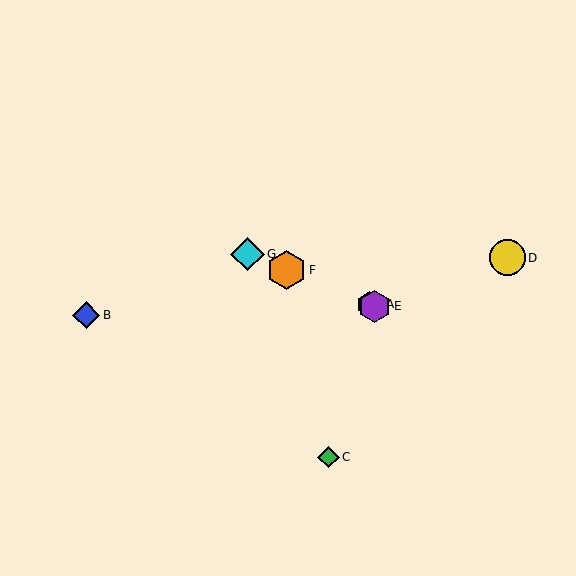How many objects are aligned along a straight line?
4 objects (A, E, F, G) are aligned along a straight line.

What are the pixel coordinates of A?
Object A is at (370, 304).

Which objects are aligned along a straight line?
Objects A, E, F, G are aligned along a straight line.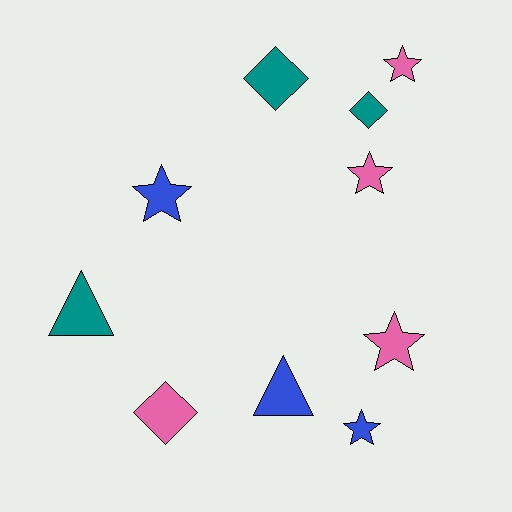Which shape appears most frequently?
Star, with 5 objects.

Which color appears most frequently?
Pink, with 4 objects.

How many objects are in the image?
There are 10 objects.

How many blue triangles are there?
There is 1 blue triangle.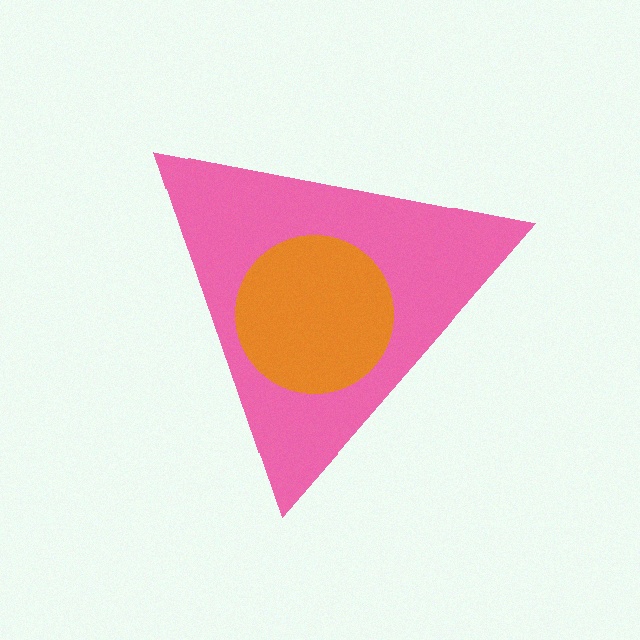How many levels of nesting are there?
2.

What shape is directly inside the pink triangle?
The orange circle.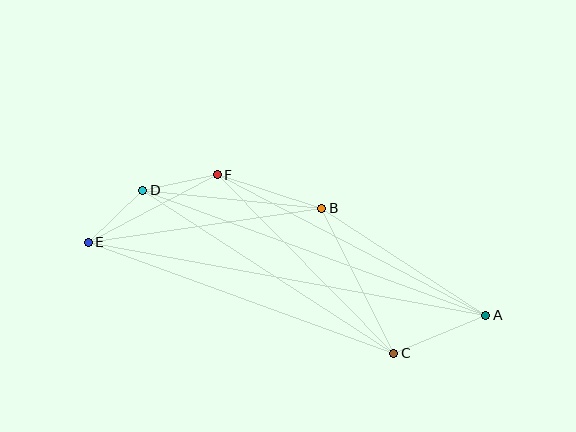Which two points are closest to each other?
Points D and E are closest to each other.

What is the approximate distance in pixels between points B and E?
The distance between B and E is approximately 236 pixels.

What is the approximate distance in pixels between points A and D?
The distance between A and D is approximately 365 pixels.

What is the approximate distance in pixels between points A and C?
The distance between A and C is approximately 100 pixels.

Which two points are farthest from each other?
Points A and E are farthest from each other.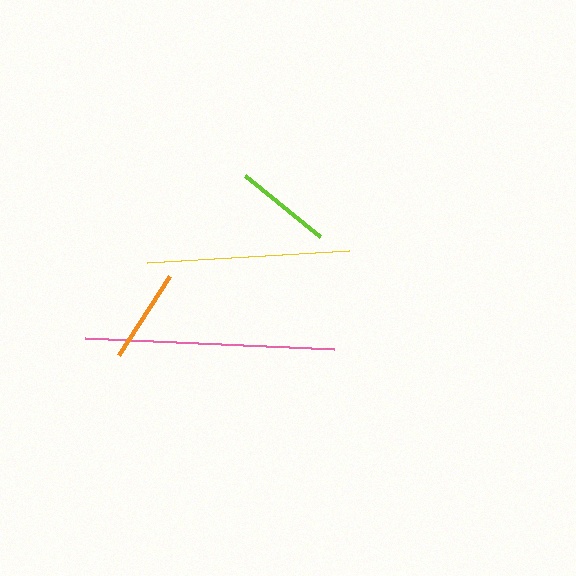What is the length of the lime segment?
The lime segment is approximately 97 pixels long.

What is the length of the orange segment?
The orange segment is approximately 95 pixels long.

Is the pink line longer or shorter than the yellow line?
The pink line is longer than the yellow line.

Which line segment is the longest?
The pink line is the longest at approximately 249 pixels.